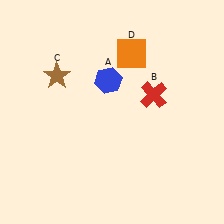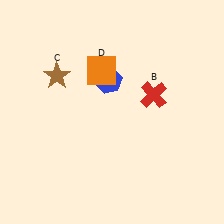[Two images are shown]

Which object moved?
The orange square (D) moved left.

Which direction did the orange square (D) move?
The orange square (D) moved left.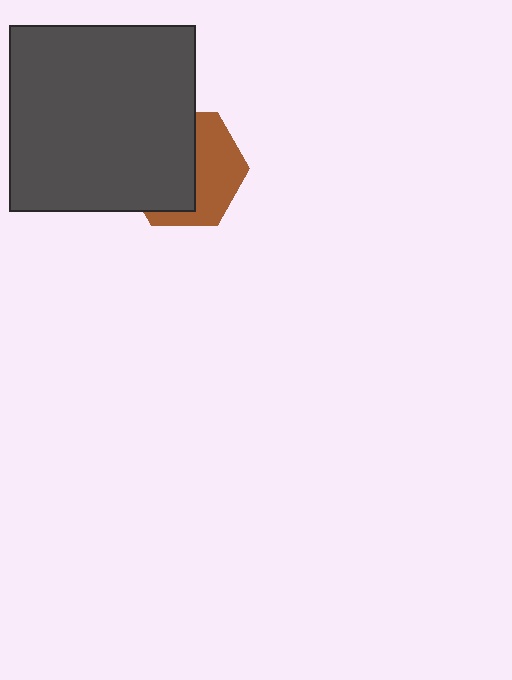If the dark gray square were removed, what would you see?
You would see the complete brown hexagon.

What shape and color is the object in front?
The object in front is a dark gray square.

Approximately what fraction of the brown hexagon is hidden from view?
Roughly 55% of the brown hexagon is hidden behind the dark gray square.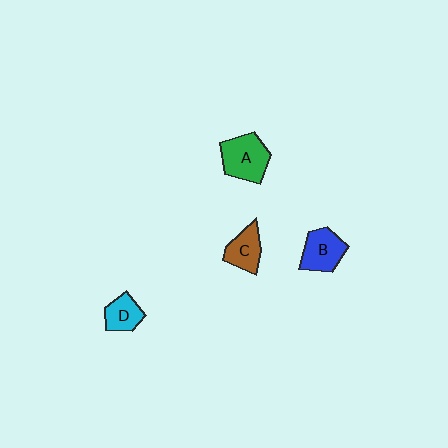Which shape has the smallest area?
Shape D (cyan).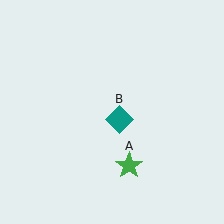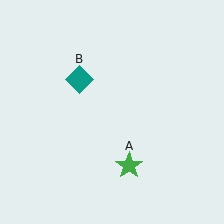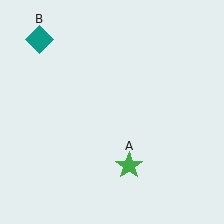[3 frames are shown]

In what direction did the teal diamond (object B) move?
The teal diamond (object B) moved up and to the left.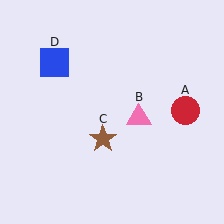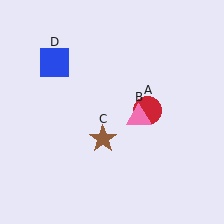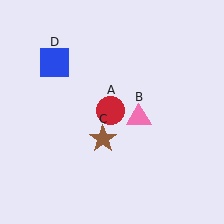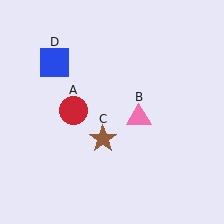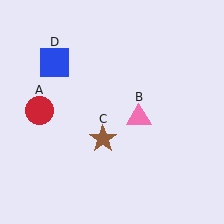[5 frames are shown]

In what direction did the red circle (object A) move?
The red circle (object A) moved left.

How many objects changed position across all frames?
1 object changed position: red circle (object A).